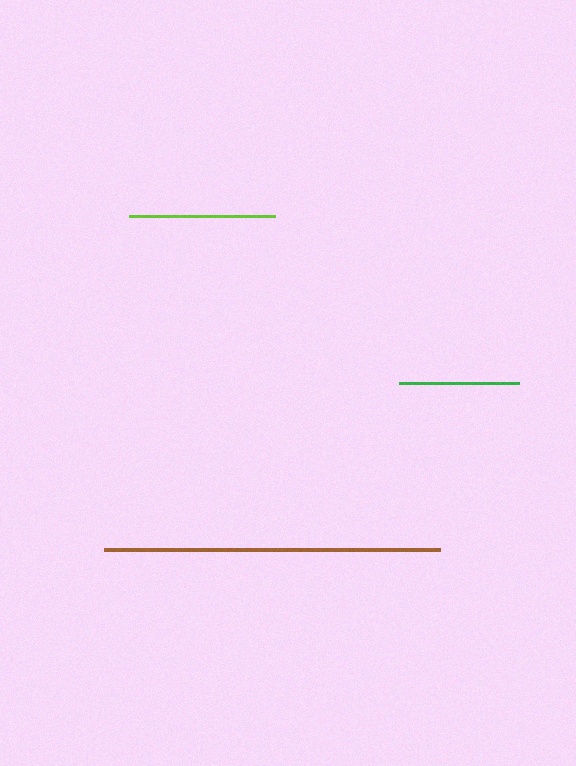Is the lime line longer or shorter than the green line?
The lime line is longer than the green line.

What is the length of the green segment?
The green segment is approximately 121 pixels long.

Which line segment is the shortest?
The green line is the shortest at approximately 121 pixels.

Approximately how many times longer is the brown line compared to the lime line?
The brown line is approximately 2.3 times the length of the lime line.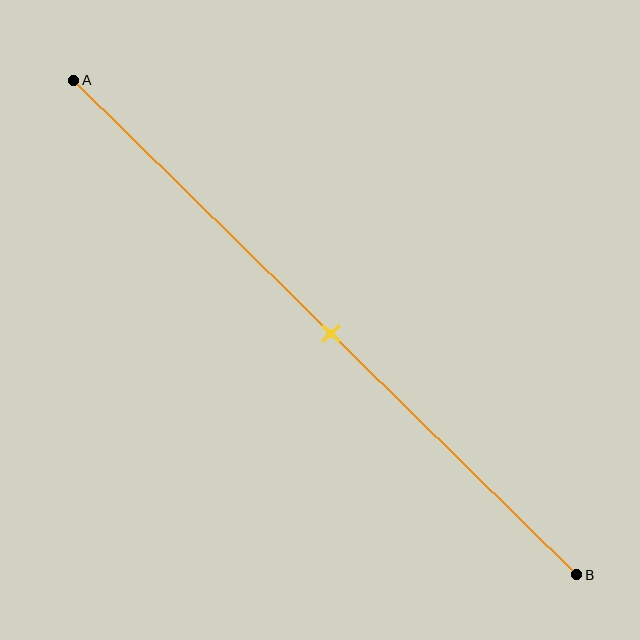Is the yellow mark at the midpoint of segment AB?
Yes, the mark is approximately at the midpoint.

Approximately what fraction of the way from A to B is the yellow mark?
The yellow mark is approximately 50% of the way from A to B.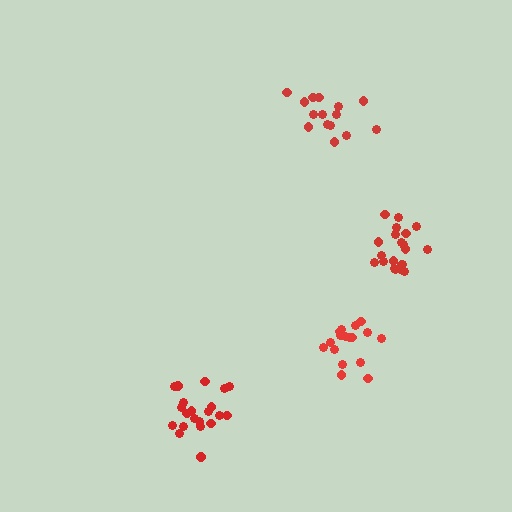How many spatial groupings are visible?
There are 4 spatial groupings.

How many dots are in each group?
Group 1: 21 dots, Group 2: 21 dots, Group 3: 18 dots, Group 4: 15 dots (75 total).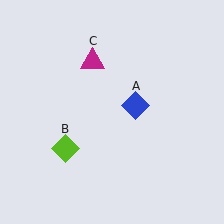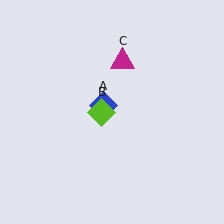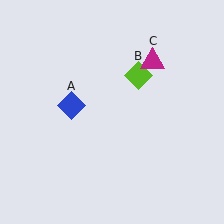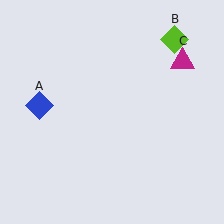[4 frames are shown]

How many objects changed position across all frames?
3 objects changed position: blue diamond (object A), lime diamond (object B), magenta triangle (object C).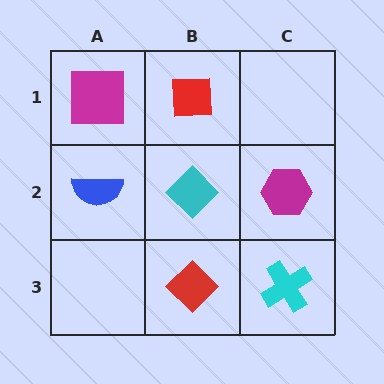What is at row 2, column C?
A magenta hexagon.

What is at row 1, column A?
A magenta square.